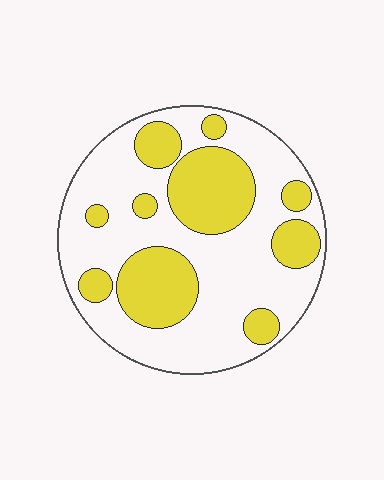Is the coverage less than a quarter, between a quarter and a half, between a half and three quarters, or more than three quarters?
Between a quarter and a half.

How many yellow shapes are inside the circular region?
10.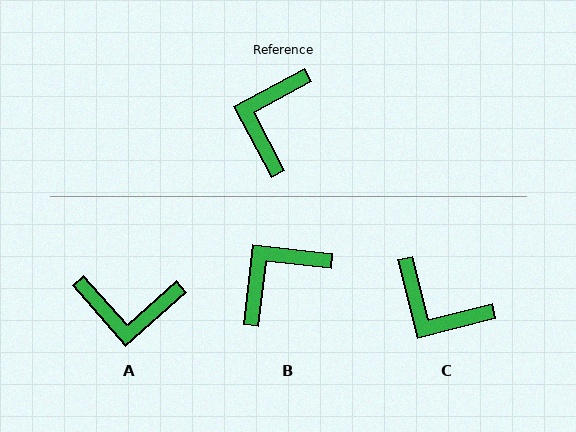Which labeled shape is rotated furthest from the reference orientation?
A, about 104 degrees away.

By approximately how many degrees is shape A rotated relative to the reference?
Approximately 104 degrees counter-clockwise.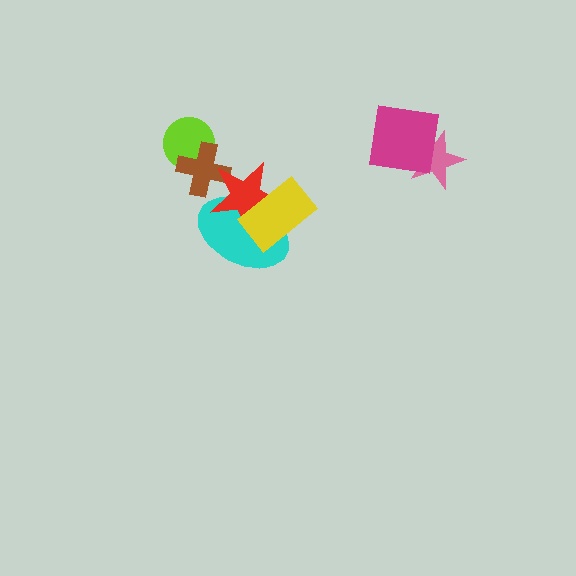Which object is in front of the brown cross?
The red star is in front of the brown cross.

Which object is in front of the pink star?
The magenta square is in front of the pink star.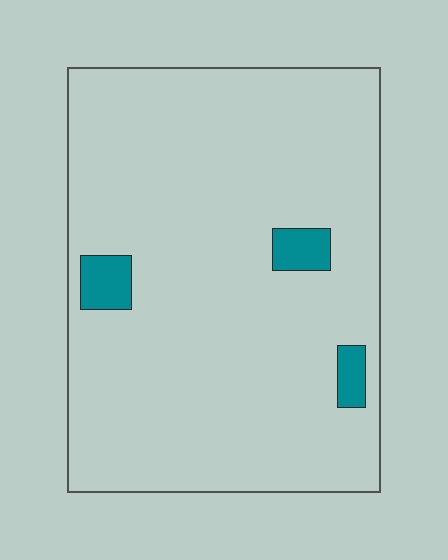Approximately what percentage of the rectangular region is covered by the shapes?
Approximately 5%.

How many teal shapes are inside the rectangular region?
3.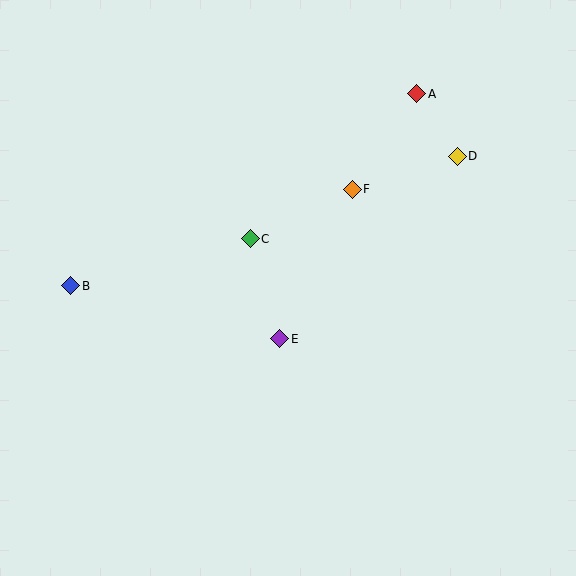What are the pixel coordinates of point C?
Point C is at (250, 239).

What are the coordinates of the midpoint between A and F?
The midpoint between A and F is at (385, 142).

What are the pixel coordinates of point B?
Point B is at (71, 286).